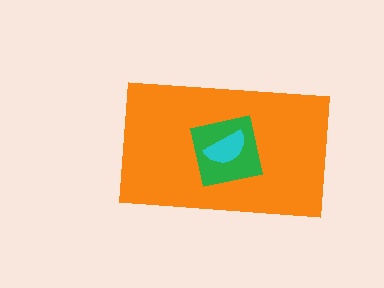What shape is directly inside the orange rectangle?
The green square.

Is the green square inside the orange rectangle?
Yes.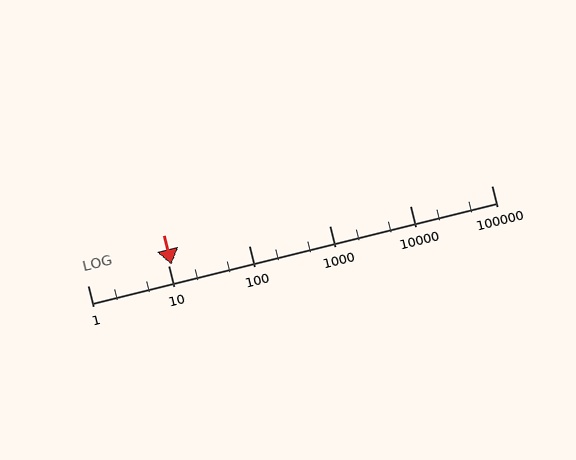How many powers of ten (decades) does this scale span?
The scale spans 5 decades, from 1 to 100000.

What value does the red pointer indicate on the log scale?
The pointer indicates approximately 11.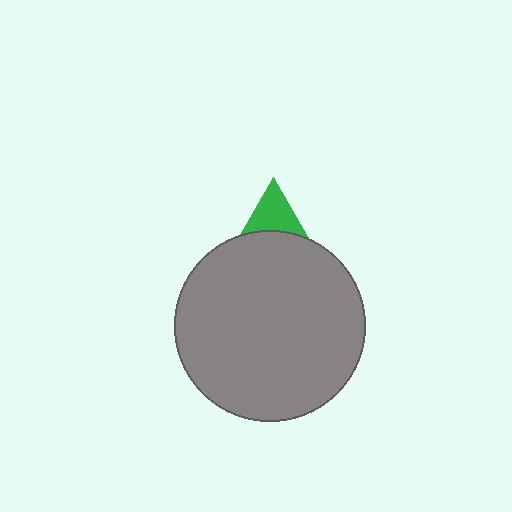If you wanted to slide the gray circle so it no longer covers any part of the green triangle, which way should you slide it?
Slide it down — that is the most direct way to separate the two shapes.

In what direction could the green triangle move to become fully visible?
The green triangle could move up. That would shift it out from behind the gray circle entirely.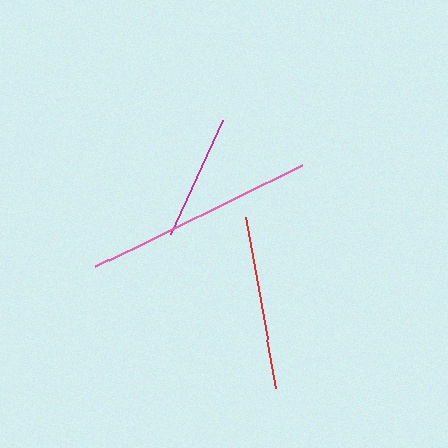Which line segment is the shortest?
The magenta line is the shortest at approximately 125 pixels.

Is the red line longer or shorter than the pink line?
The pink line is longer than the red line.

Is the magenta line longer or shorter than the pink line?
The pink line is longer than the magenta line.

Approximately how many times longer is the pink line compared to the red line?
The pink line is approximately 1.3 times the length of the red line.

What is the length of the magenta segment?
The magenta segment is approximately 125 pixels long.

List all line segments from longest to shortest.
From longest to shortest: pink, red, magenta.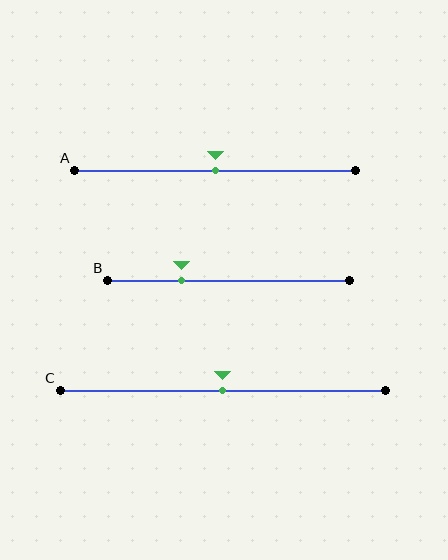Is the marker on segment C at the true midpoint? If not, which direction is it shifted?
Yes, the marker on segment C is at the true midpoint.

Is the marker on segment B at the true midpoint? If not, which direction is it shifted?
No, the marker on segment B is shifted to the left by about 20% of the segment length.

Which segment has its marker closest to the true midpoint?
Segment A has its marker closest to the true midpoint.